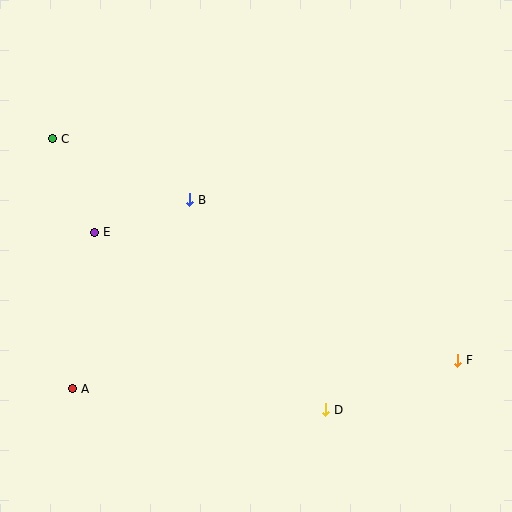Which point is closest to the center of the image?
Point B at (190, 200) is closest to the center.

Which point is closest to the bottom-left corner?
Point A is closest to the bottom-left corner.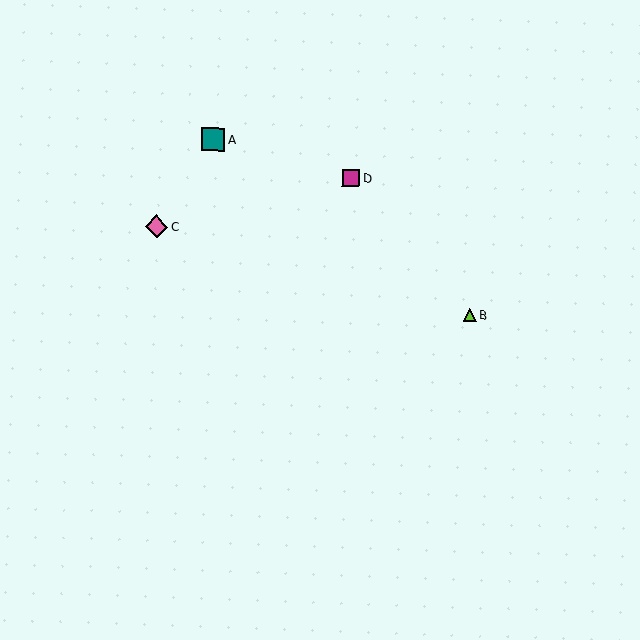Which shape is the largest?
The teal square (labeled A) is the largest.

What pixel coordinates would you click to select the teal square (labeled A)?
Click at (213, 139) to select the teal square A.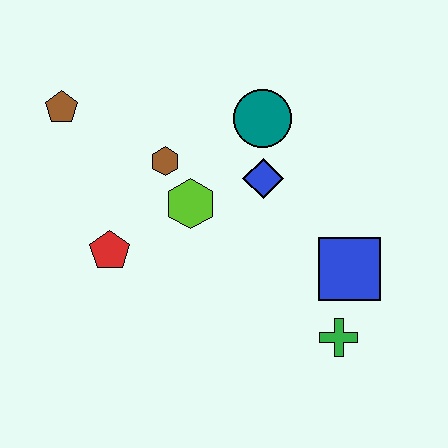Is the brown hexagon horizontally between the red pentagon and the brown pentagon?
No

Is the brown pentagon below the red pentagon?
No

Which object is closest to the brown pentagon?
The brown hexagon is closest to the brown pentagon.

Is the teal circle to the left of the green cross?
Yes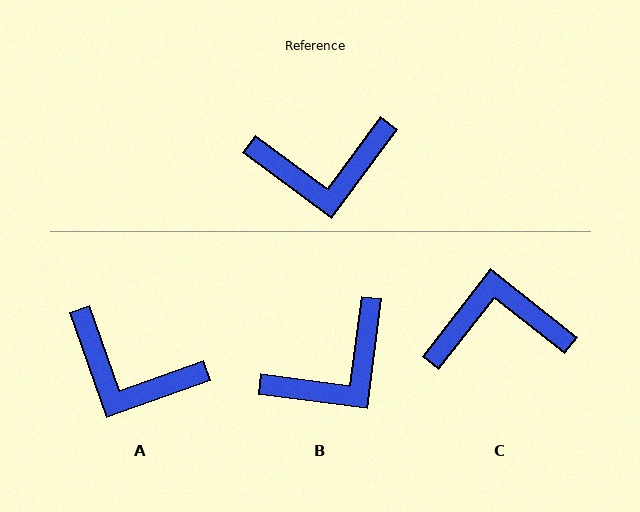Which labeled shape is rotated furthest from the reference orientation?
C, about 179 degrees away.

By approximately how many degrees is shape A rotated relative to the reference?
Approximately 34 degrees clockwise.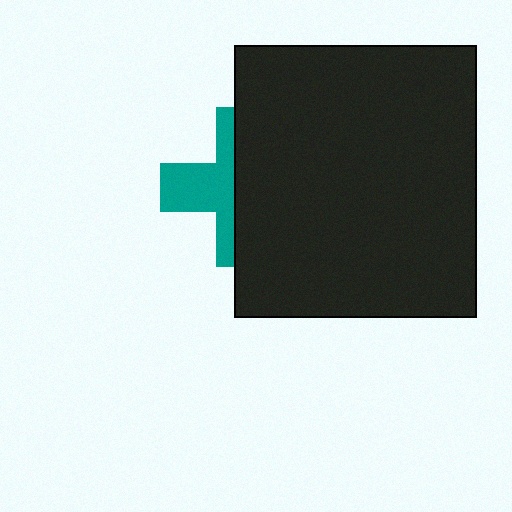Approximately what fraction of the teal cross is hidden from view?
Roughly 58% of the teal cross is hidden behind the black rectangle.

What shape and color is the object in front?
The object in front is a black rectangle.